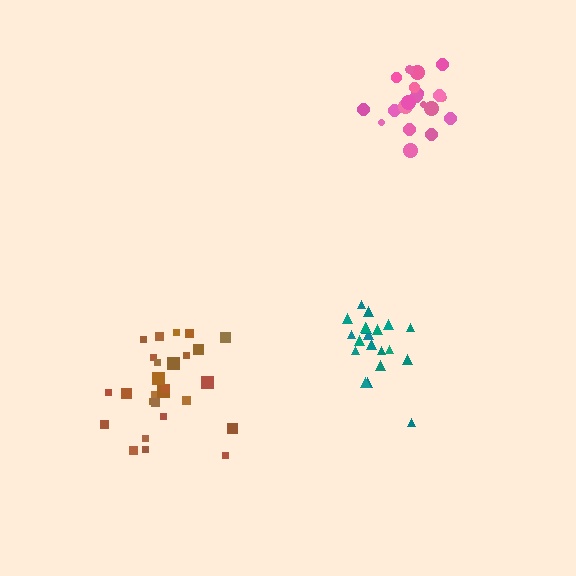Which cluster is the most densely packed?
Pink.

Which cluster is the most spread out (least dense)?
Brown.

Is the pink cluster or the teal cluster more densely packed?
Pink.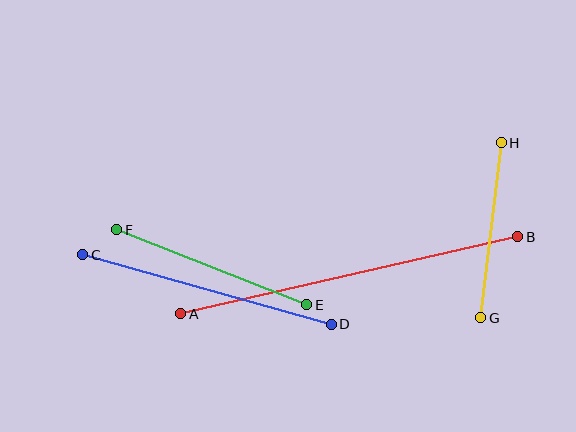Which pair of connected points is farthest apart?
Points A and B are farthest apart.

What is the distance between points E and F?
The distance is approximately 205 pixels.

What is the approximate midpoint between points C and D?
The midpoint is at approximately (207, 290) pixels.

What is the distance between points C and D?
The distance is approximately 258 pixels.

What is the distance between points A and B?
The distance is approximately 346 pixels.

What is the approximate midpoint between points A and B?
The midpoint is at approximately (349, 275) pixels.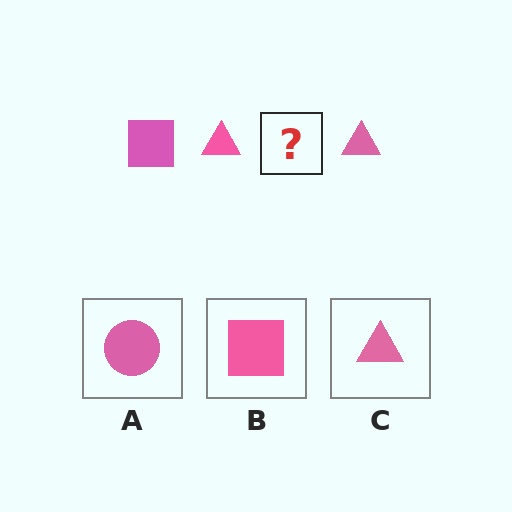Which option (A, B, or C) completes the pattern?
B.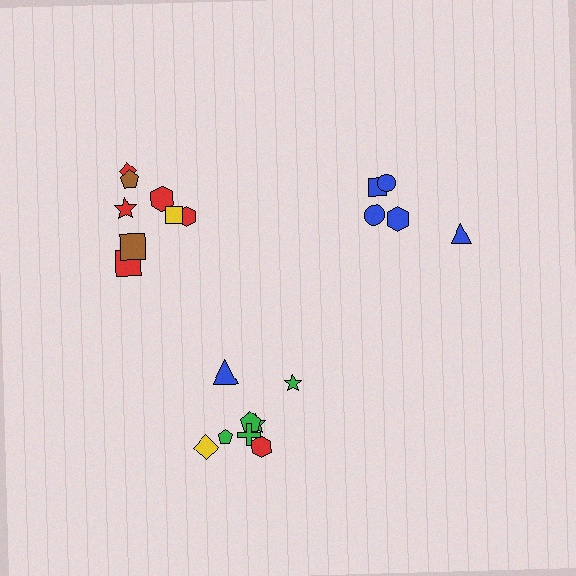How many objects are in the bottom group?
There are 8 objects.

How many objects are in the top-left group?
There are 8 objects.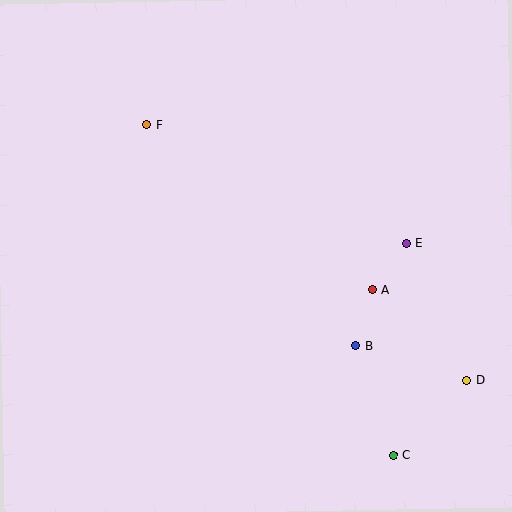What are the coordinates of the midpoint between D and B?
The midpoint between D and B is at (411, 363).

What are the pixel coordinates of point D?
Point D is at (467, 380).